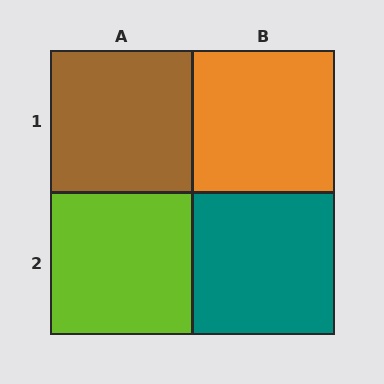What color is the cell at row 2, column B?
Teal.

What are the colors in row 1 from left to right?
Brown, orange.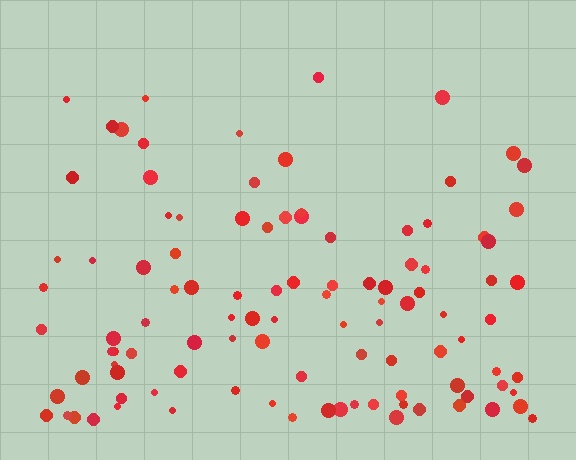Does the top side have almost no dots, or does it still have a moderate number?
Still a moderate number, just noticeably fewer than the bottom.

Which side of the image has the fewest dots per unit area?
The top.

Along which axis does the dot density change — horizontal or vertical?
Vertical.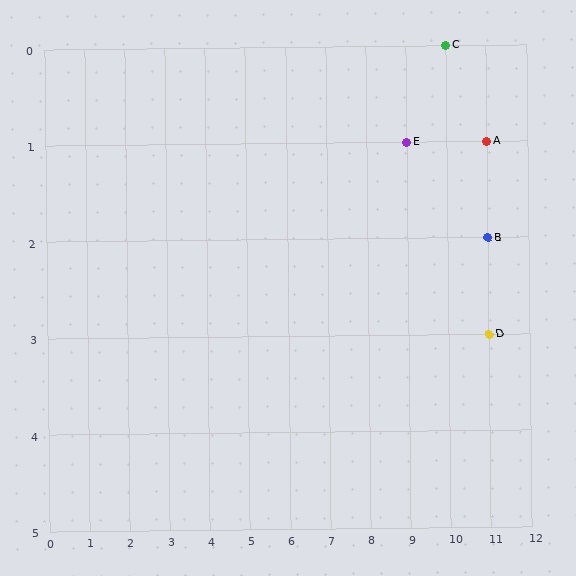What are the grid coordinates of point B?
Point B is at grid coordinates (11, 2).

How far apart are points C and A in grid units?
Points C and A are 1 column and 1 row apart (about 1.4 grid units diagonally).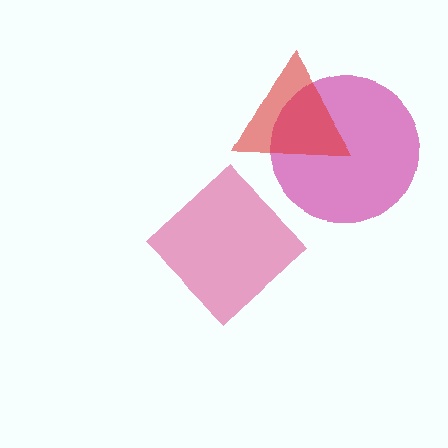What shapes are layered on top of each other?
The layered shapes are: a magenta circle, a red triangle, a pink diamond.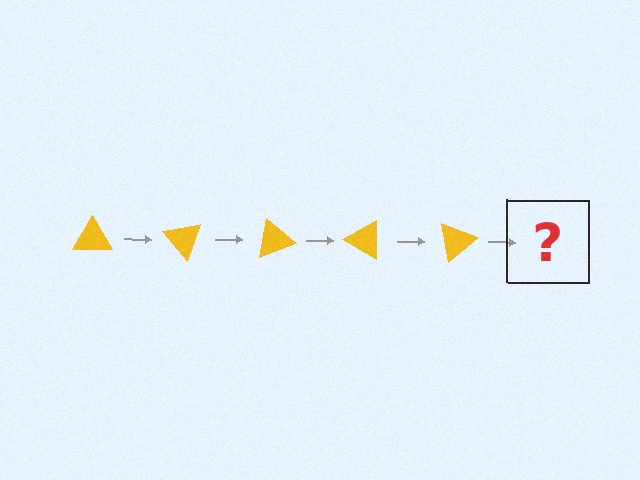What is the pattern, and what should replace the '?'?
The pattern is that the triangle rotates 50 degrees each step. The '?' should be a yellow triangle rotated 250 degrees.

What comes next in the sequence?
The next element should be a yellow triangle rotated 250 degrees.